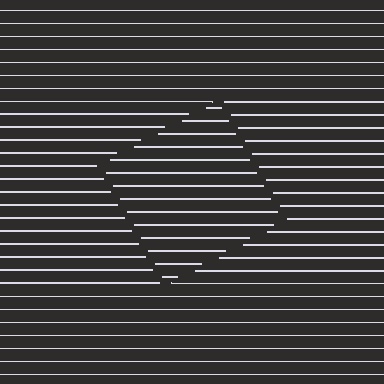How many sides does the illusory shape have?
4 sides — the line-ends trace a square.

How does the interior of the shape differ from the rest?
The interior of the shape contains the same grating, shifted by half a period — the contour is defined by the phase discontinuity where line-ends from the inner and outer gratings abut.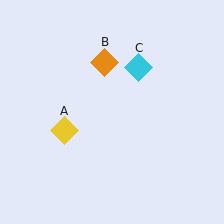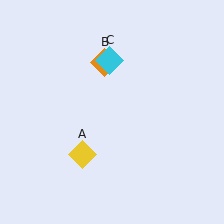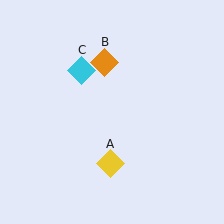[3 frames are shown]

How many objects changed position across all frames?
2 objects changed position: yellow diamond (object A), cyan diamond (object C).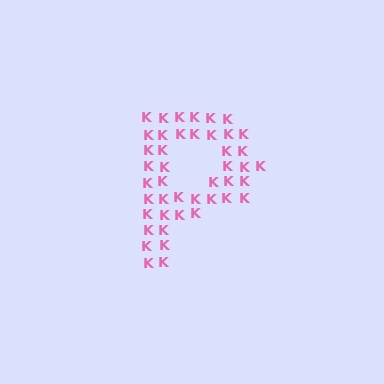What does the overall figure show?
The overall figure shows the letter P.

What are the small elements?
The small elements are letter K's.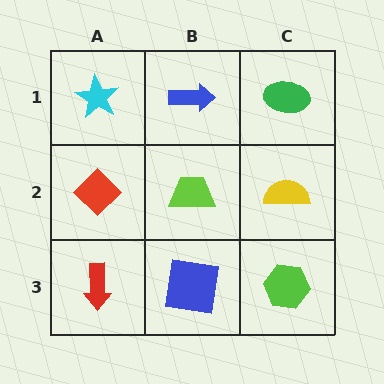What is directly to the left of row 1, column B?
A cyan star.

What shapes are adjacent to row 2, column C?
A green ellipse (row 1, column C), a lime hexagon (row 3, column C), a lime trapezoid (row 2, column B).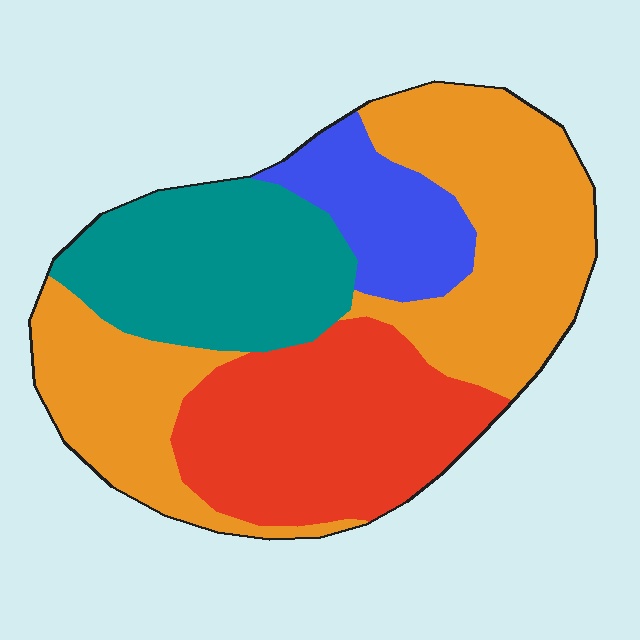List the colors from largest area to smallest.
From largest to smallest: orange, red, teal, blue.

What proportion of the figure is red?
Red takes up between a sixth and a third of the figure.